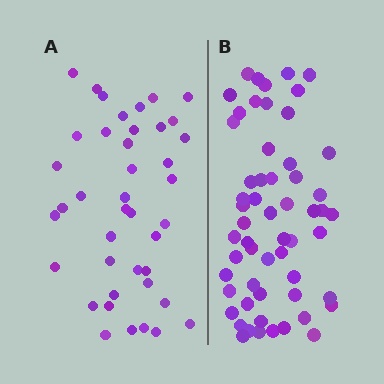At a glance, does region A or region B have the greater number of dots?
Region B (the right region) has more dots.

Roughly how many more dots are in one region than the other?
Region B has approximately 15 more dots than region A.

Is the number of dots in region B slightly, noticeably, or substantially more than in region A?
Region B has noticeably more, but not dramatically so. The ratio is roughly 1.4 to 1.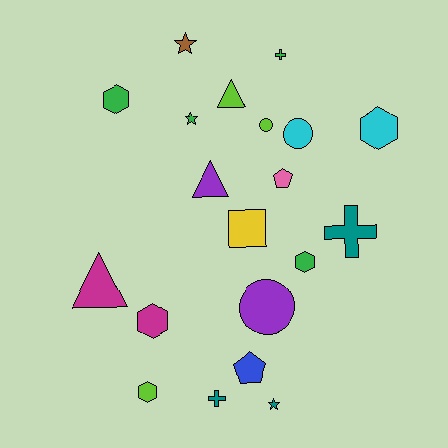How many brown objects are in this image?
There is 1 brown object.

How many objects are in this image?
There are 20 objects.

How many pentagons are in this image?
There are 2 pentagons.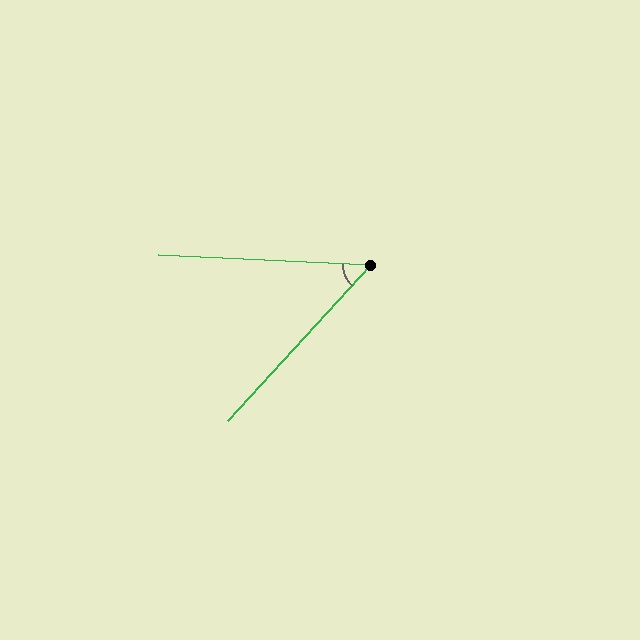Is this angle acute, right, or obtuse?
It is acute.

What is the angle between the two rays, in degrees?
Approximately 50 degrees.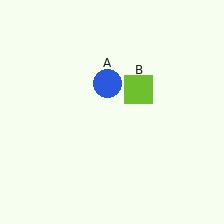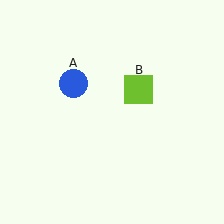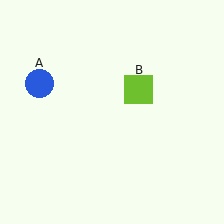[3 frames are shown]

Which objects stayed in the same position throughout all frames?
Lime square (object B) remained stationary.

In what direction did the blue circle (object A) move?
The blue circle (object A) moved left.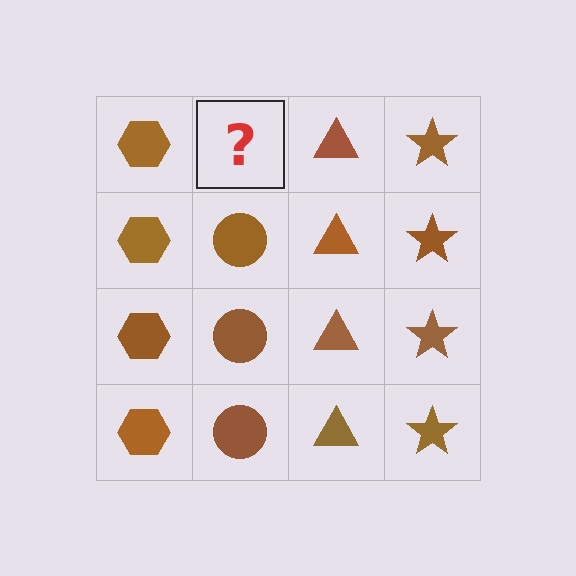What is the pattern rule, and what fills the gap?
The rule is that each column has a consistent shape. The gap should be filled with a brown circle.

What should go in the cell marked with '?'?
The missing cell should contain a brown circle.